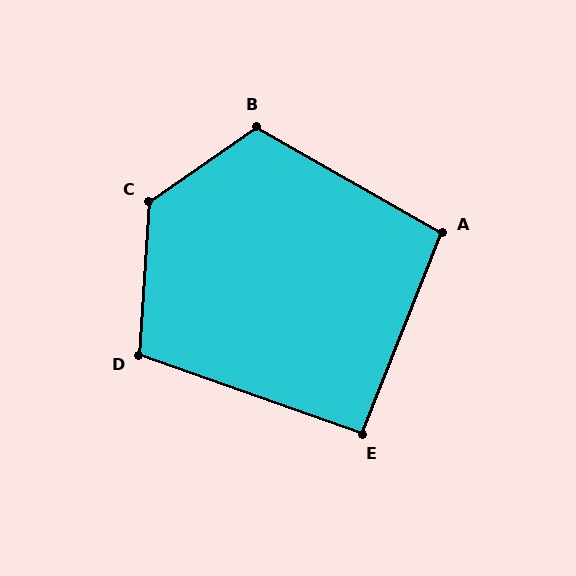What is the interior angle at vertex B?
Approximately 116 degrees (obtuse).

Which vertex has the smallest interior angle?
E, at approximately 92 degrees.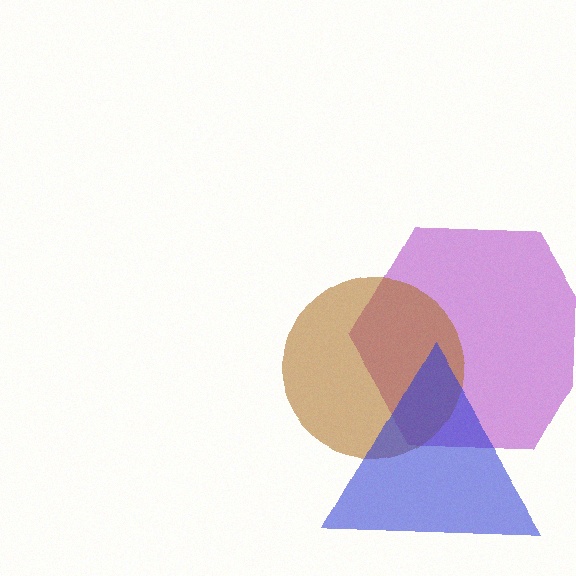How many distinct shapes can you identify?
There are 3 distinct shapes: a purple hexagon, a brown circle, a blue triangle.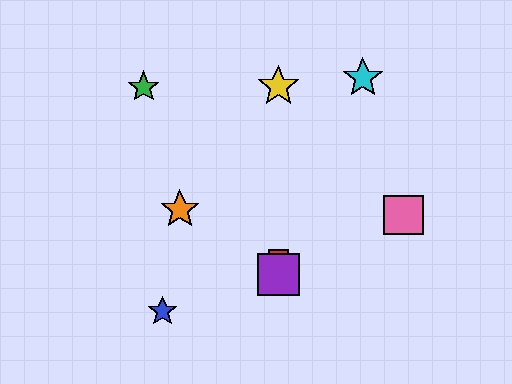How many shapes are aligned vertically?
3 shapes (the red square, the yellow star, the purple square) are aligned vertically.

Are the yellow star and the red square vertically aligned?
Yes, both are at x≈278.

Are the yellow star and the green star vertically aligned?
No, the yellow star is at x≈278 and the green star is at x≈144.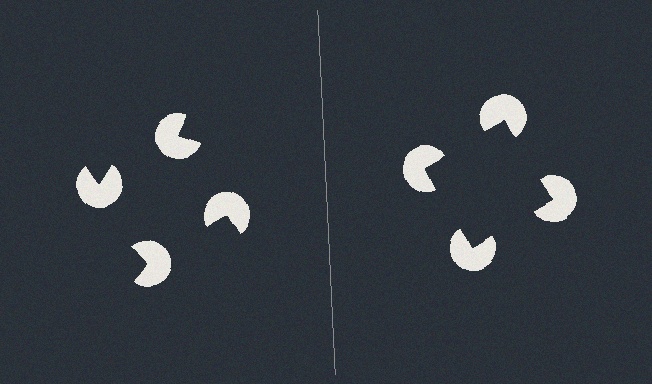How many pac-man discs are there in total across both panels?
8 — 4 on each side.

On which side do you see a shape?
An illusory square appears on the right side. On the left side the wedge cuts are rotated, so no coherent shape forms.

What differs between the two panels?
The pac-man discs are positioned identically on both sides; only the wedge orientations differ. On the right they align to a square; on the left they are misaligned.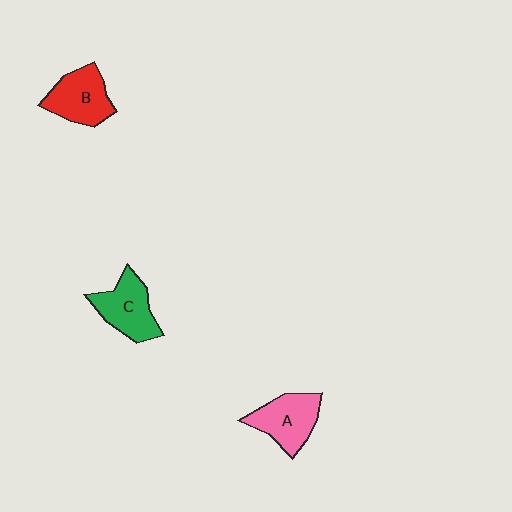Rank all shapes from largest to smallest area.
From largest to smallest: C (green), A (pink), B (red).